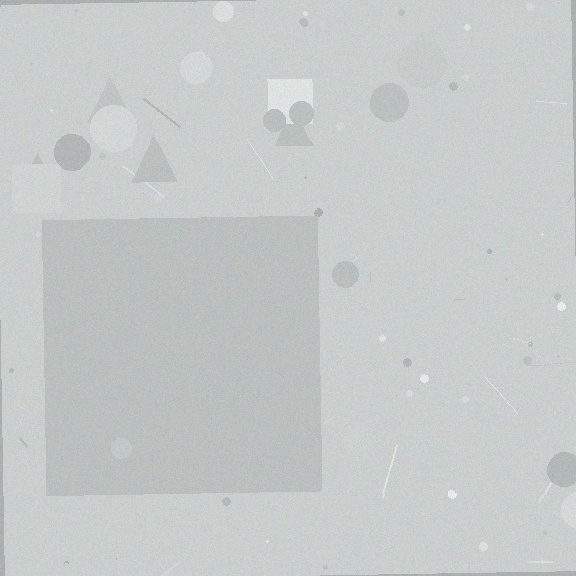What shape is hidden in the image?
A square is hidden in the image.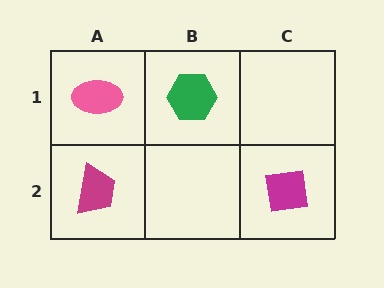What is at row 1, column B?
A green hexagon.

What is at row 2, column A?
A magenta trapezoid.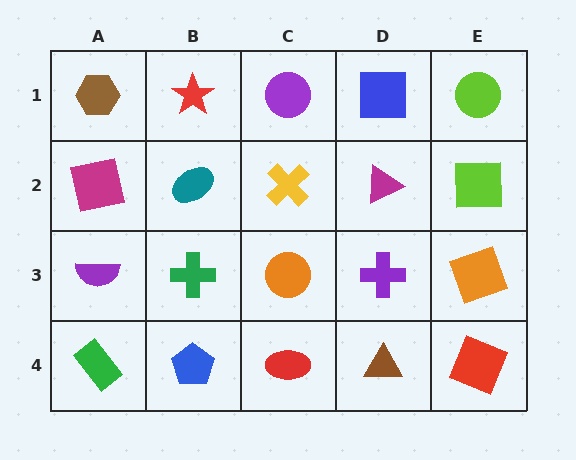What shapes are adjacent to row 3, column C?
A yellow cross (row 2, column C), a red ellipse (row 4, column C), a green cross (row 3, column B), a purple cross (row 3, column D).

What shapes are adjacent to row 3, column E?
A lime square (row 2, column E), a red square (row 4, column E), a purple cross (row 3, column D).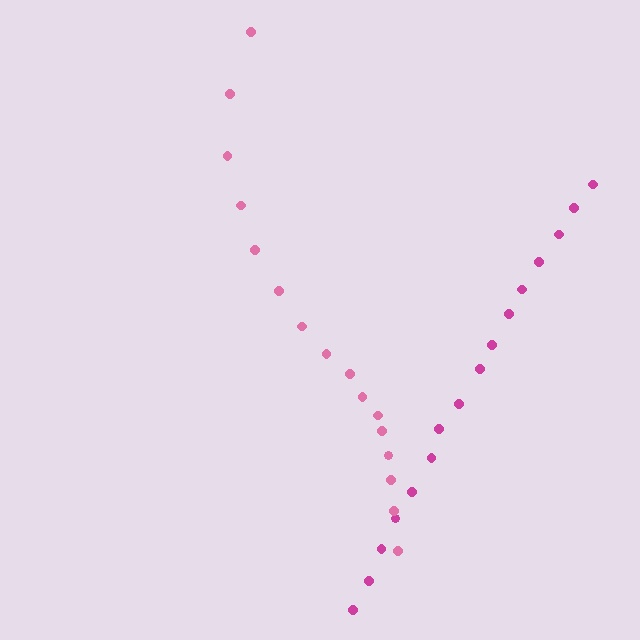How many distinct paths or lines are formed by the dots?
There are 2 distinct paths.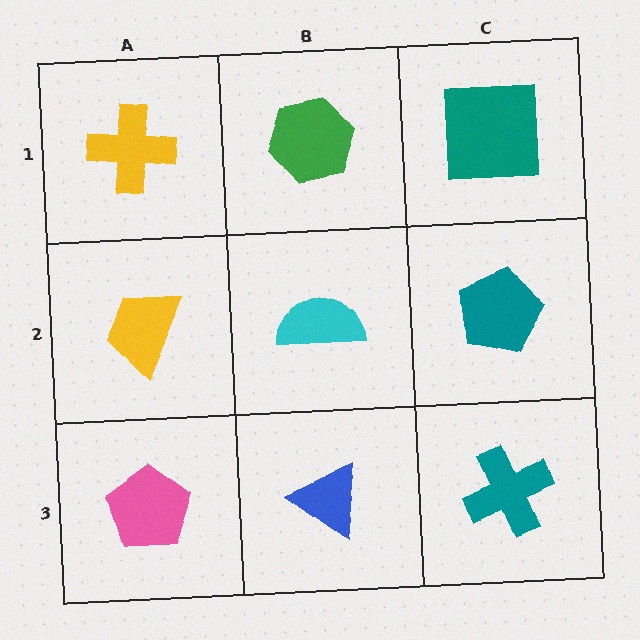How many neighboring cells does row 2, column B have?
4.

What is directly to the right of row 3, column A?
A blue triangle.